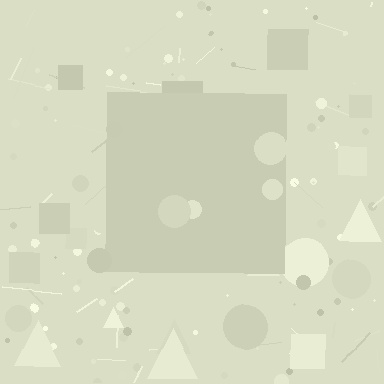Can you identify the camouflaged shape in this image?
The camouflaged shape is a square.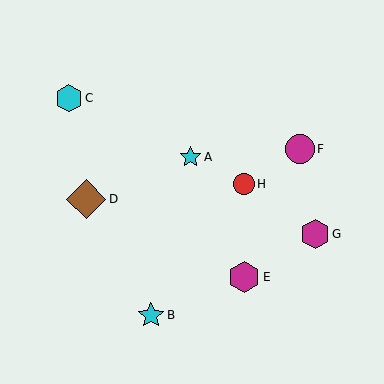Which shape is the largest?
The brown diamond (labeled D) is the largest.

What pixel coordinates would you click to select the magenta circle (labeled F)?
Click at (300, 149) to select the magenta circle F.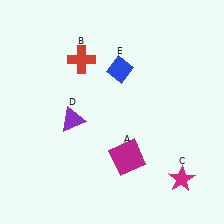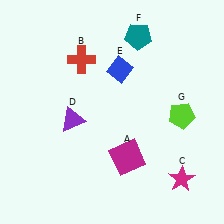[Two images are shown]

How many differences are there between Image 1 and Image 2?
There are 2 differences between the two images.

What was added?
A teal pentagon (F), a lime pentagon (G) were added in Image 2.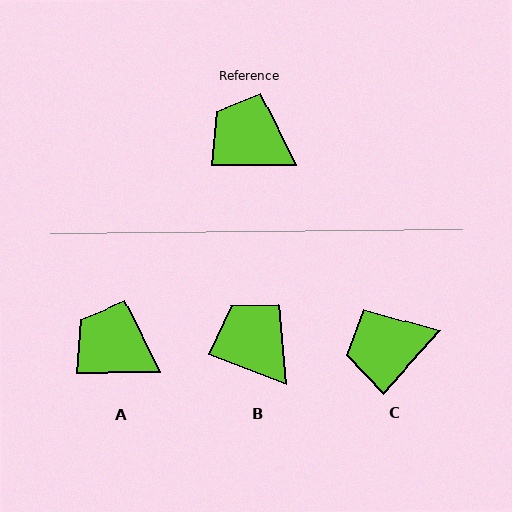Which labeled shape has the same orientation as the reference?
A.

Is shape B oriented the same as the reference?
No, it is off by about 21 degrees.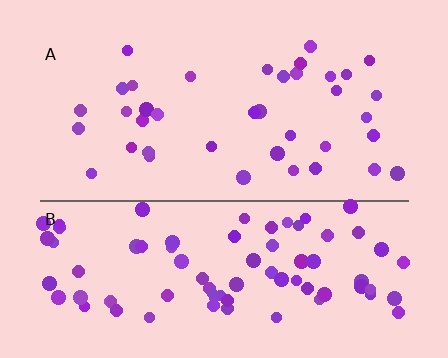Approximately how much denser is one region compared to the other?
Approximately 2.2× — region B over region A.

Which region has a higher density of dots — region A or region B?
B (the bottom).